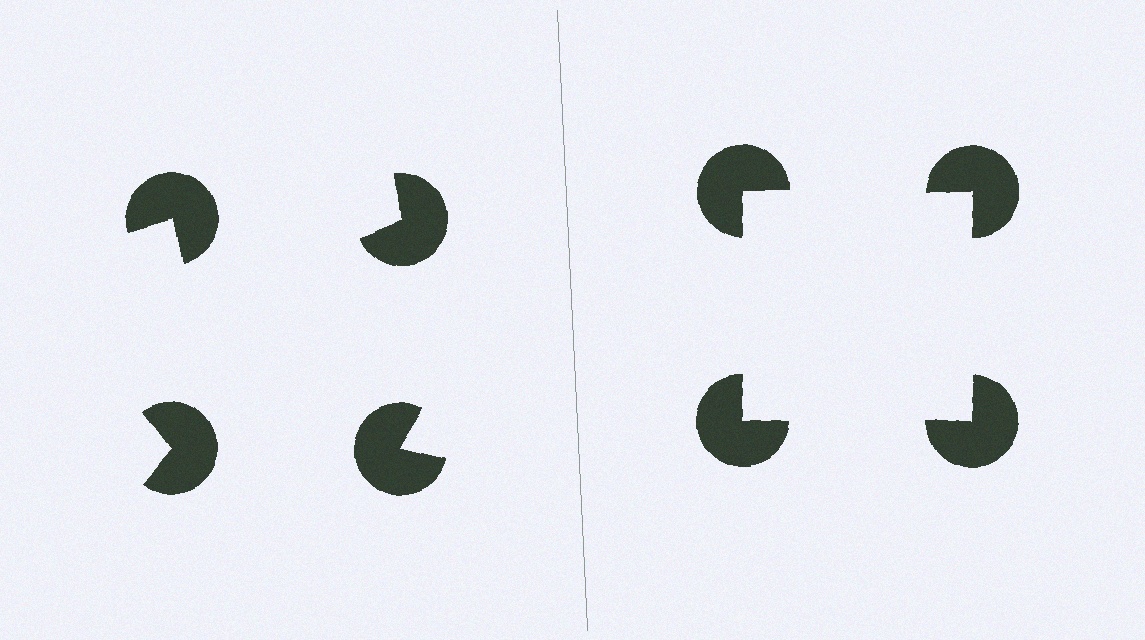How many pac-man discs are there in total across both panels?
8 — 4 on each side.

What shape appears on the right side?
An illusory square.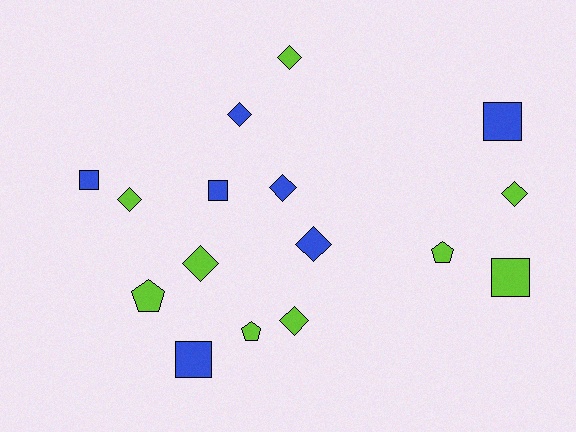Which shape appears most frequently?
Diamond, with 8 objects.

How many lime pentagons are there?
There are 3 lime pentagons.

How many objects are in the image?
There are 16 objects.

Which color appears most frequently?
Lime, with 9 objects.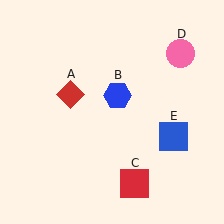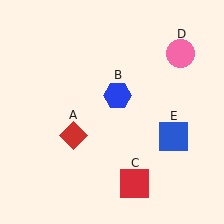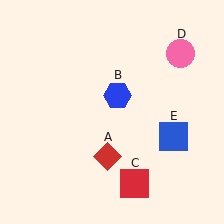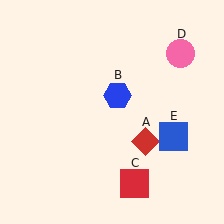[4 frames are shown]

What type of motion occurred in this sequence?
The red diamond (object A) rotated counterclockwise around the center of the scene.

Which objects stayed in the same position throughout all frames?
Blue hexagon (object B) and red square (object C) and pink circle (object D) and blue square (object E) remained stationary.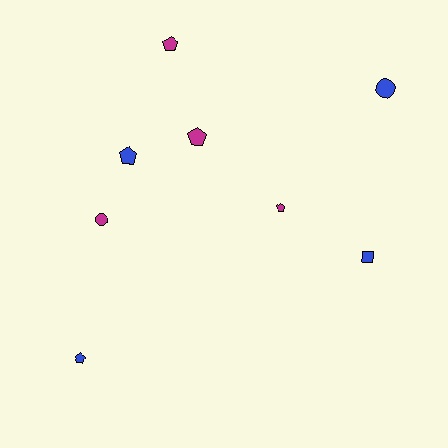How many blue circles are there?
There is 1 blue circle.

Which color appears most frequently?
Magenta, with 4 objects.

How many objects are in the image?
There are 8 objects.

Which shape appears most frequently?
Pentagon, with 5 objects.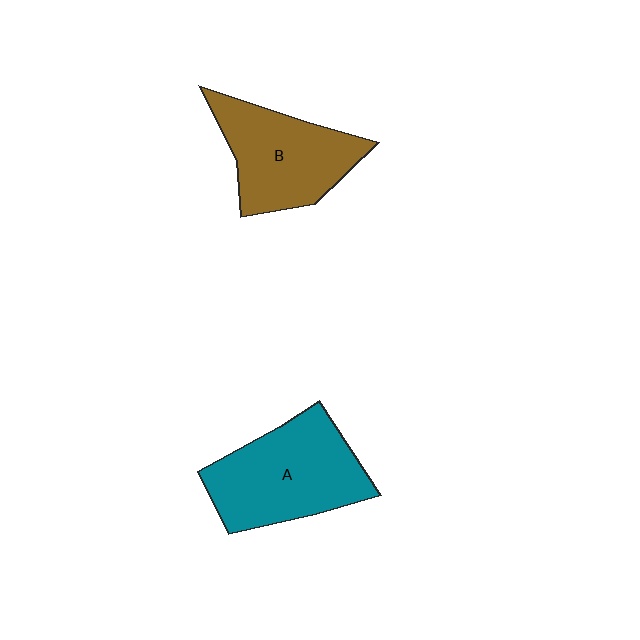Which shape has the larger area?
Shape A (teal).